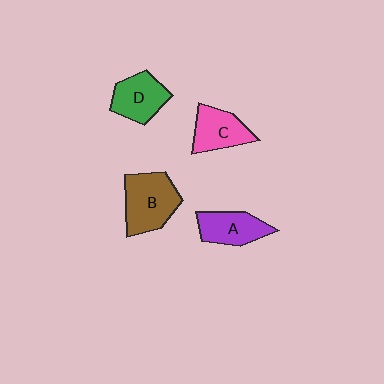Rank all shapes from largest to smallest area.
From largest to smallest: B (brown), D (green), A (purple), C (pink).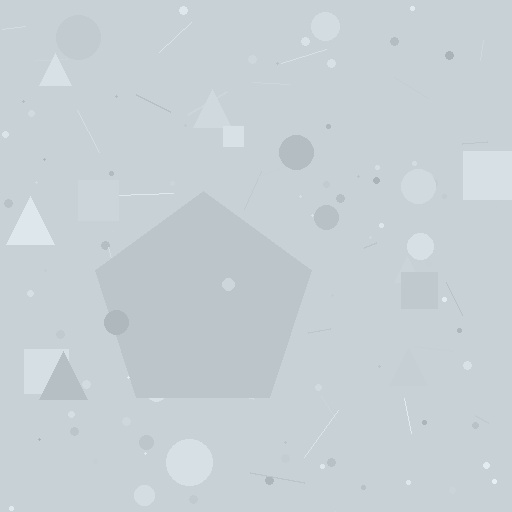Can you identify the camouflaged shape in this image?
The camouflaged shape is a pentagon.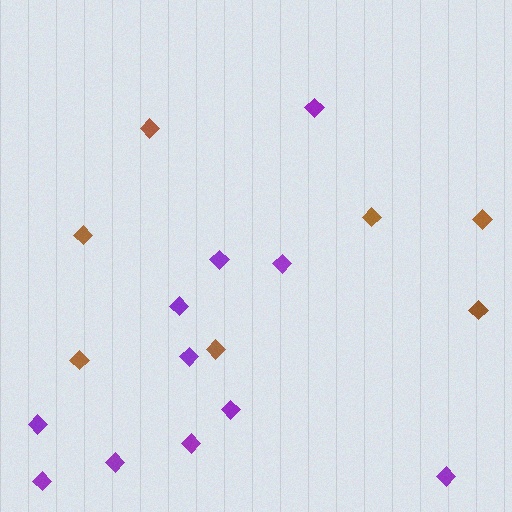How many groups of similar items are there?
There are 2 groups: one group of purple diamonds (11) and one group of brown diamonds (7).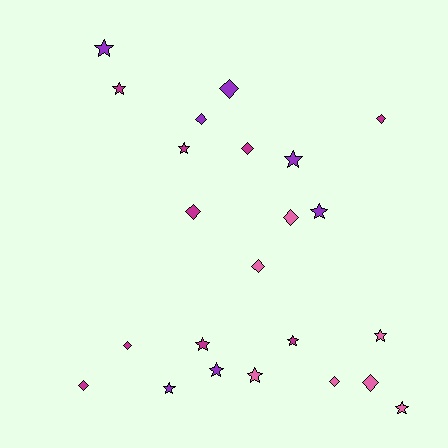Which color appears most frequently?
Magenta, with 9 objects.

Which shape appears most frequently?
Star, with 12 objects.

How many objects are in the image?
There are 23 objects.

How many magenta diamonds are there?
There are 5 magenta diamonds.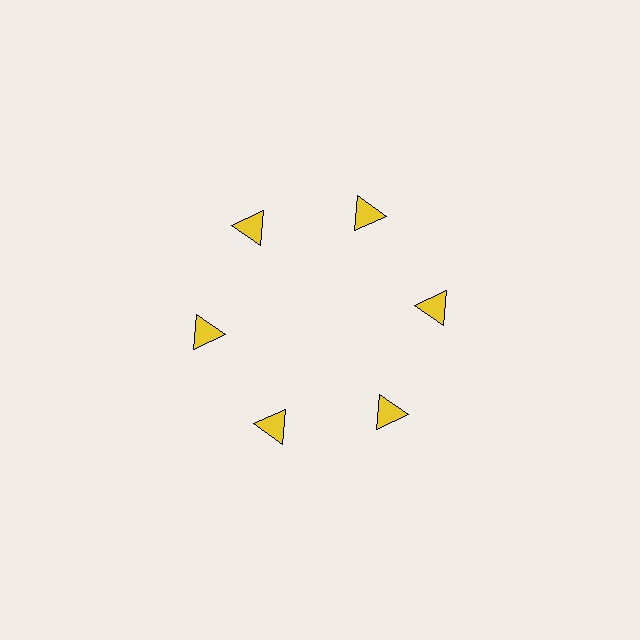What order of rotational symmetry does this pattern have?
This pattern has 6-fold rotational symmetry.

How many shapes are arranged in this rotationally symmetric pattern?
There are 6 shapes, arranged in 6 groups of 1.